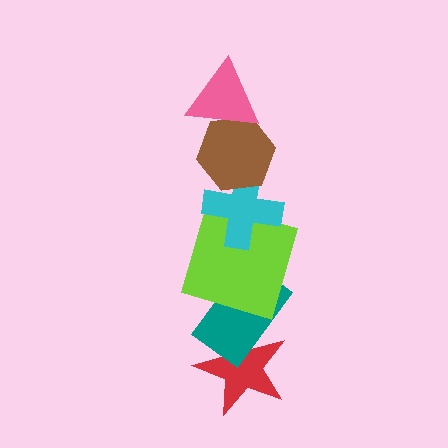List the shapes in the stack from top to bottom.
From top to bottom: the pink triangle, the brown hexagon, the cyan cross, the lime square, the teal rectangle, the red star.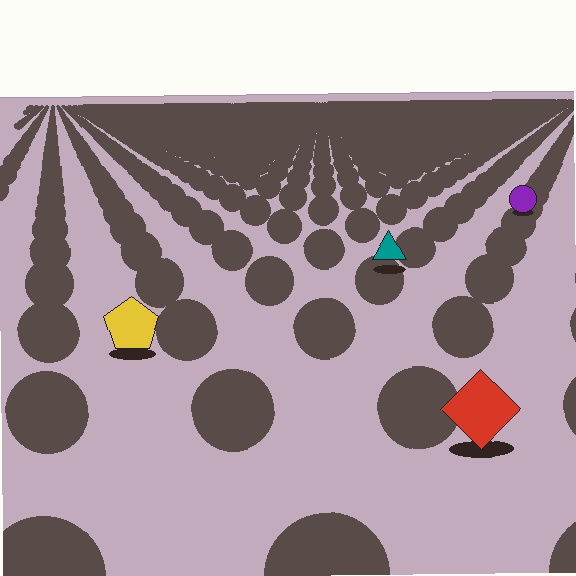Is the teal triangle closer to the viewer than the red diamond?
No. The red diamond is closer — you can tell from the texture gradient: the ground texture is coarser near it.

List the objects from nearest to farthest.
From nearest to farthest: the red diamond, the yellow pentagon, the teal triangle, the purple circle.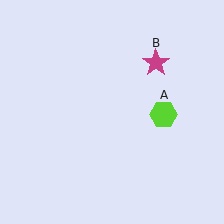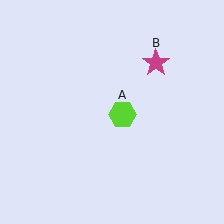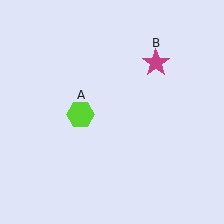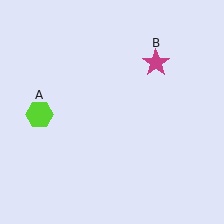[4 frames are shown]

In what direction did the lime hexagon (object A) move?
The lime hexagon (object A) moved left.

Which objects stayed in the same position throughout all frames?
Magenta star (object B) remained stationary.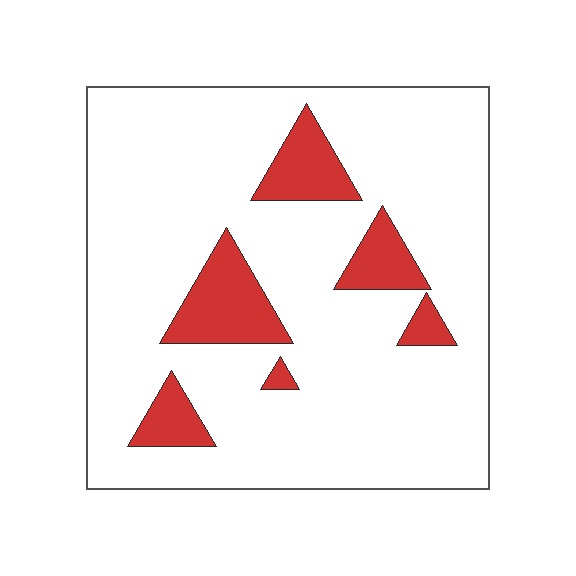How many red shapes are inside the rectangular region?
6.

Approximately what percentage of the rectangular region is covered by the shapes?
Approximately 15%.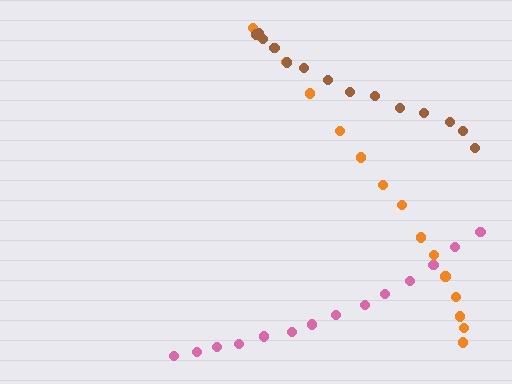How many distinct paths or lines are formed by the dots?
There are 3 distinct paths.